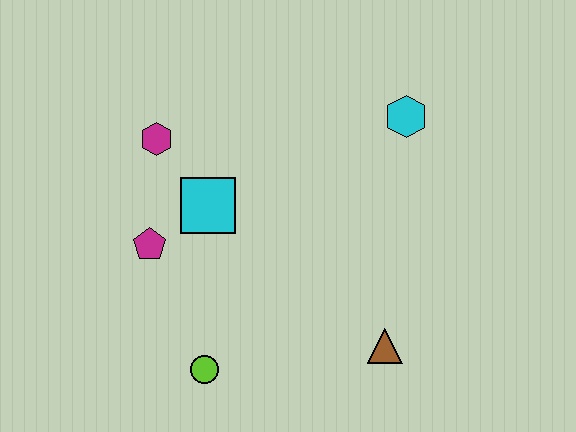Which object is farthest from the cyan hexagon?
The lime circle is farthest from the cyan hexagon.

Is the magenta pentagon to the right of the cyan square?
No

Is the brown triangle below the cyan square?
Yes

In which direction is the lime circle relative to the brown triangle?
The lime circle is to the left of the brown triangle.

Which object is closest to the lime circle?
The magenta pentagon is closest to the lime circle.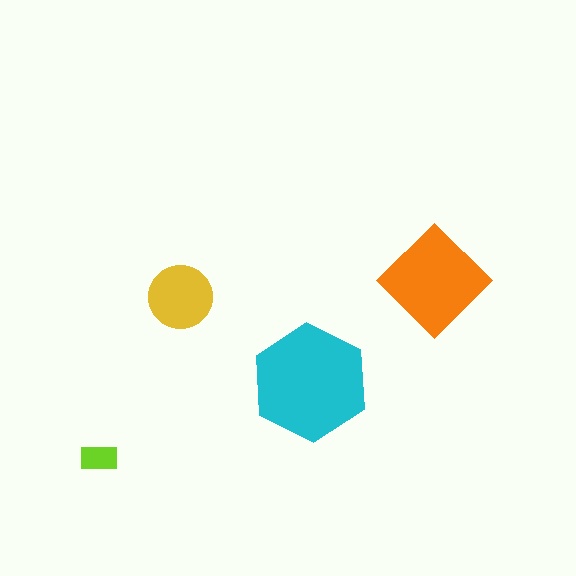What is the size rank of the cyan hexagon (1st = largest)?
1st.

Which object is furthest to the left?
The lime rectangle is leftmost.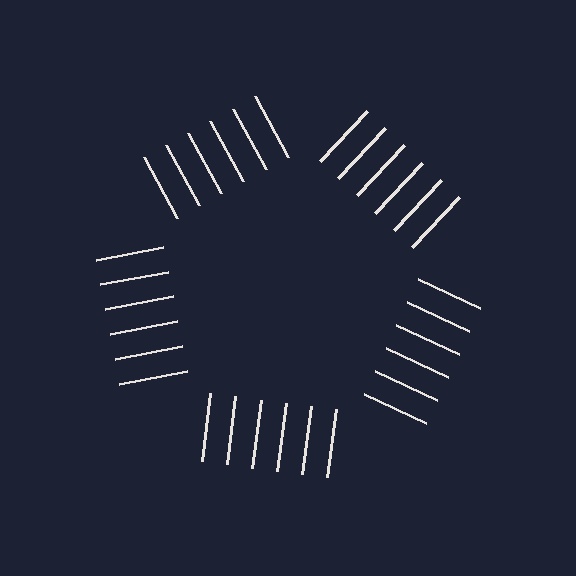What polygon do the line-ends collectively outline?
An illusory pentagon — the line segments terminate on its edges but no continuous stroke is drawn.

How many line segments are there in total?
30 — 6 along each of the 5 edges.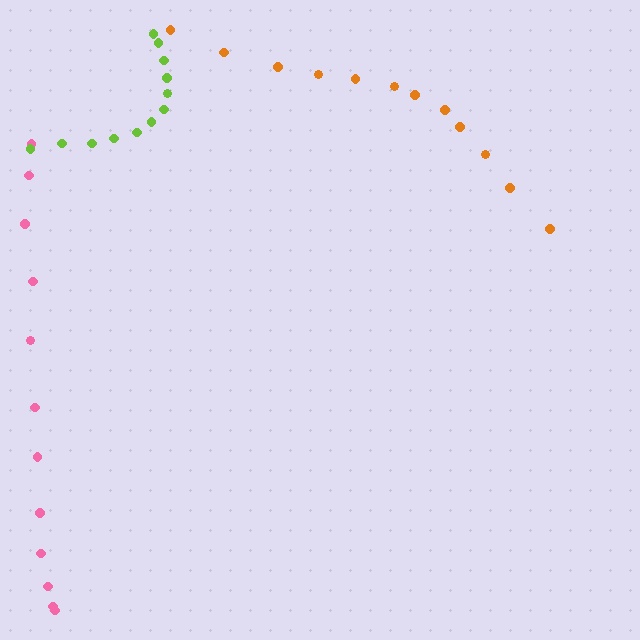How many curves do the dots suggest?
There are 3 distinct paths.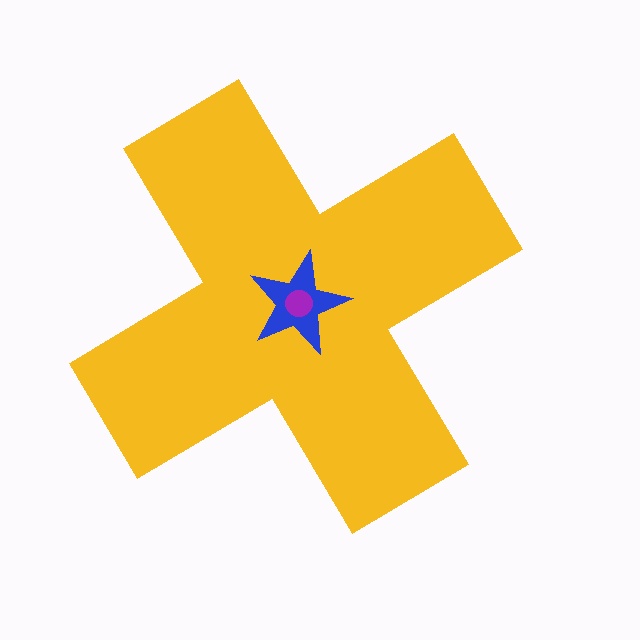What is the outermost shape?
The yellow cross.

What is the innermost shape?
The purple circle.